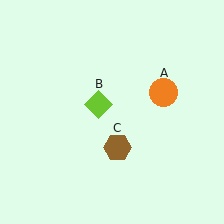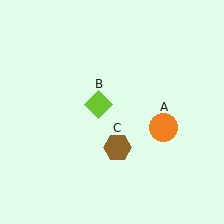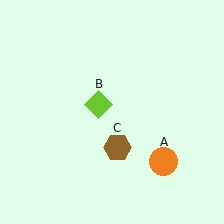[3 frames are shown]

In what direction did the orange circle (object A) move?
The orange circle (object A) moved down.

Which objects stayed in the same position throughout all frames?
Lime diamond (object B) and brown hexagon (object C) remained stationary.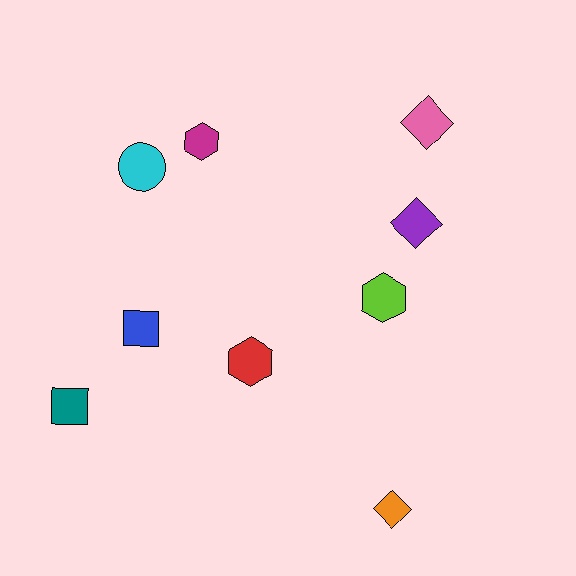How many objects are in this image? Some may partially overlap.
There are 9 objects.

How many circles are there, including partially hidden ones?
There is 1 circle.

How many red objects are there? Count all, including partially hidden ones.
There is 1 red object.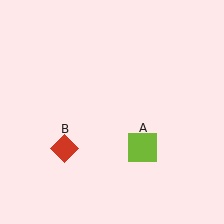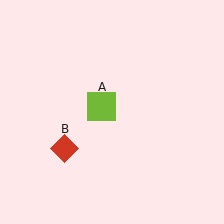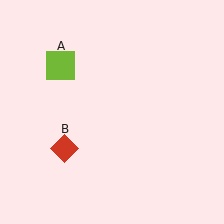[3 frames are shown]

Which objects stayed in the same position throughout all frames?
Red diamond (object B) remained stationary.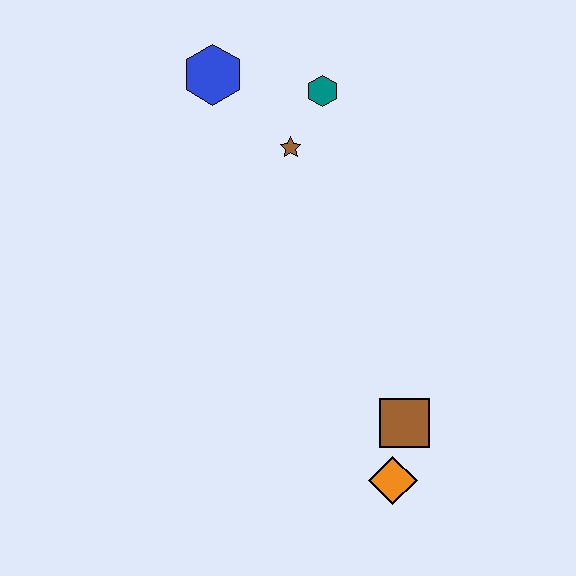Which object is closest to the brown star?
The teal hexagon is closest to the brown star.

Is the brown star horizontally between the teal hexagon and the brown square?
No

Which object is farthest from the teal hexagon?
The orange diamond is farthest from the teal hexagon.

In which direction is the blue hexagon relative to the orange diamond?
The blue hexagon is above the orange diamond.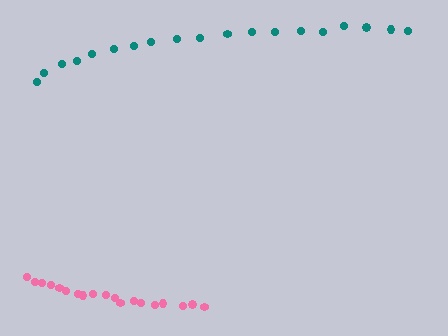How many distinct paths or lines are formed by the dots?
There are 2 distinct paths.